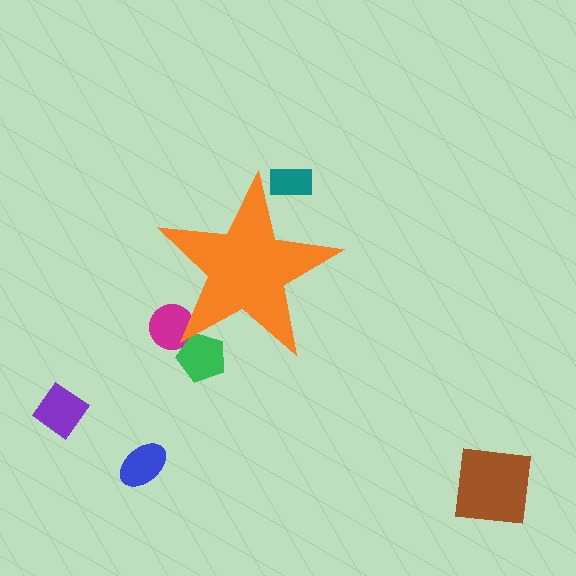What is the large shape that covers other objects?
An orange star.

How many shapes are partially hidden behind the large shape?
3 shapes are partially hidden.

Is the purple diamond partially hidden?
No, the purple diamond is fully visible.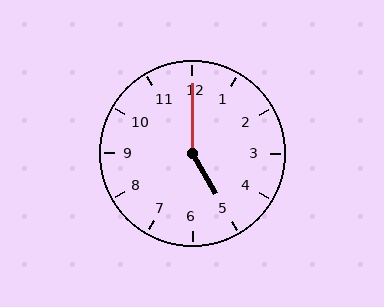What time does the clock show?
5:00.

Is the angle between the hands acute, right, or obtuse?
It is obtuse.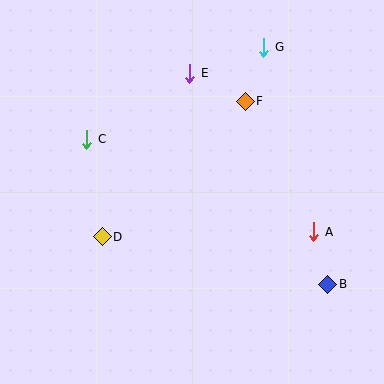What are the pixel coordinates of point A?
Point A is at (314, 232).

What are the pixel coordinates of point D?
Point D is at (102, 237).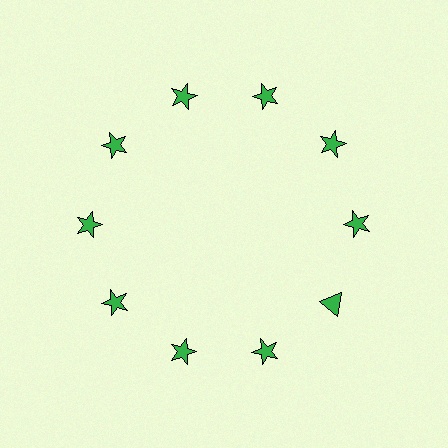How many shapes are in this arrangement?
There are 10 shapes arranged in a ring pattern.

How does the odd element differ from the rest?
It has a different shape: triangle instead of star.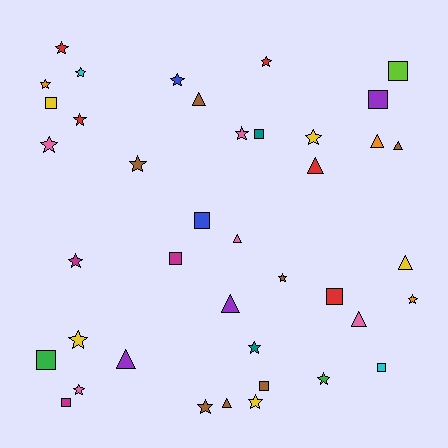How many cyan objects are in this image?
There are 2 cyan objects.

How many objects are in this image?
There are 40 objects.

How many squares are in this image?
There are 11 squares.